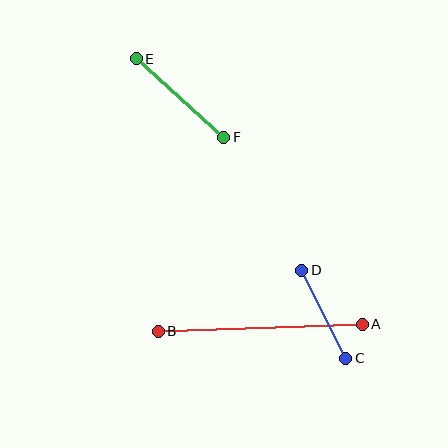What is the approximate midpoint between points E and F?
The midpoint is at approximately (180, 98) pixels.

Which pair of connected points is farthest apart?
Points A and B are farthest apart.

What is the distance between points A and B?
The distance is approximately 204 pixels.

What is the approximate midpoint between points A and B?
The midpoint is at approximately (260, 328) pixels.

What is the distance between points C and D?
The distance is approximately 99 pixels.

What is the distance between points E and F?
The distance is approximately 117 pixels.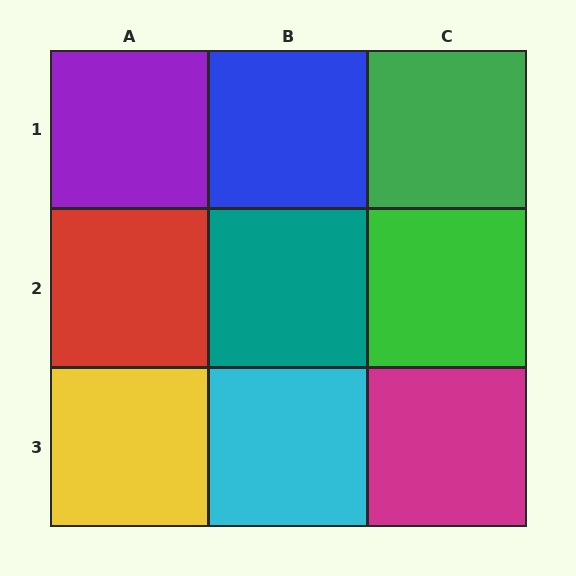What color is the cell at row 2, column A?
Red.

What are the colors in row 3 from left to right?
Yellow, cyan, magenta.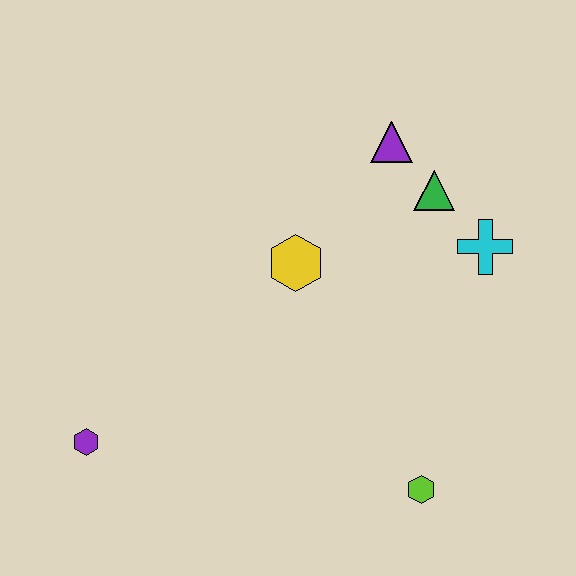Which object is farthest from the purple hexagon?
The cyan cross is farthest from the purple hexagon.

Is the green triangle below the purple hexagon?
No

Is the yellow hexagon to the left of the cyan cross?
Yes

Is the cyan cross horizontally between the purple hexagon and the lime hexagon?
No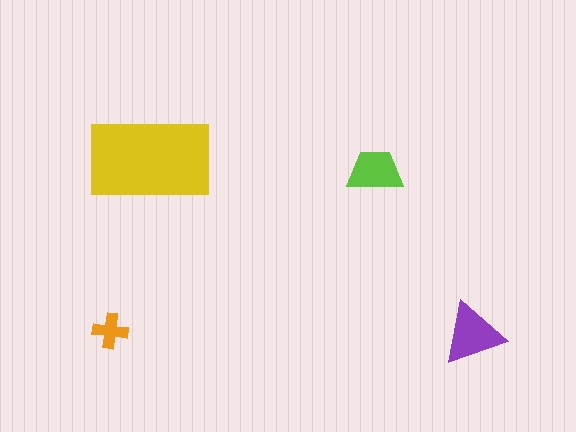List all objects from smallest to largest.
The orange cross, the lime trapezoid, the purple triangle, the yellow rectangle.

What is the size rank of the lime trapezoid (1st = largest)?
3rd.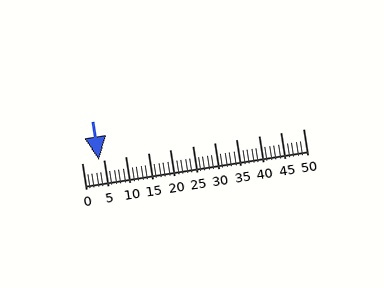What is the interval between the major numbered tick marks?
The major tick marks are spaced 5 units apart.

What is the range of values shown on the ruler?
The ruler shows values from 0 to 50.